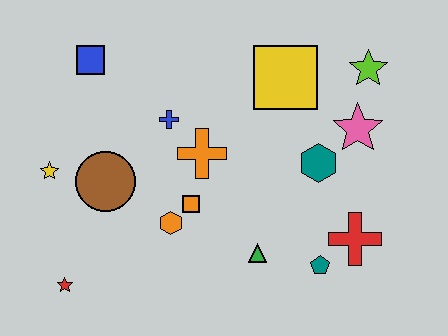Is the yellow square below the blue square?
Yes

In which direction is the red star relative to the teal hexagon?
The red star is to the left of the teal hexagon.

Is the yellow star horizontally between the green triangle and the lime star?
No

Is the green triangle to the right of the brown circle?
Yes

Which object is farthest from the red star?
The lime star is farthest from the red star.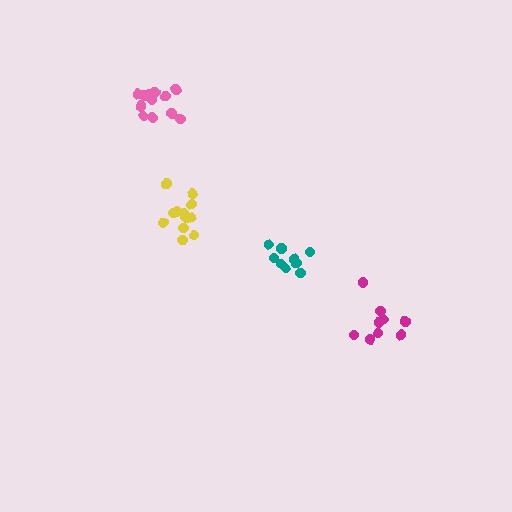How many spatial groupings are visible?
There are 4 spatial groupings.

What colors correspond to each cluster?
The clusters are colored: yellow, magenta, pink, teal.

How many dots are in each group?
Group 1: 12 dots, Group 2: 9 dots, Group 3: 13 dots, Group 4: 9 dots (43 total).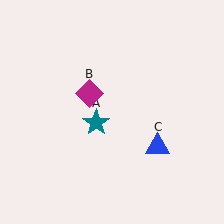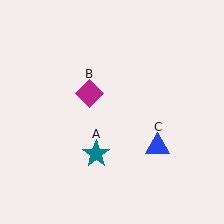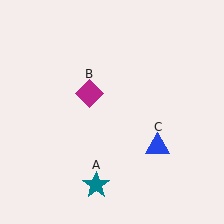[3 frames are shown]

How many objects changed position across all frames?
1 object changed position: teal star (object A).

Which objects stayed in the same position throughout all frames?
Magenta diamond (object B) and blue triangle (object C) remained stationary.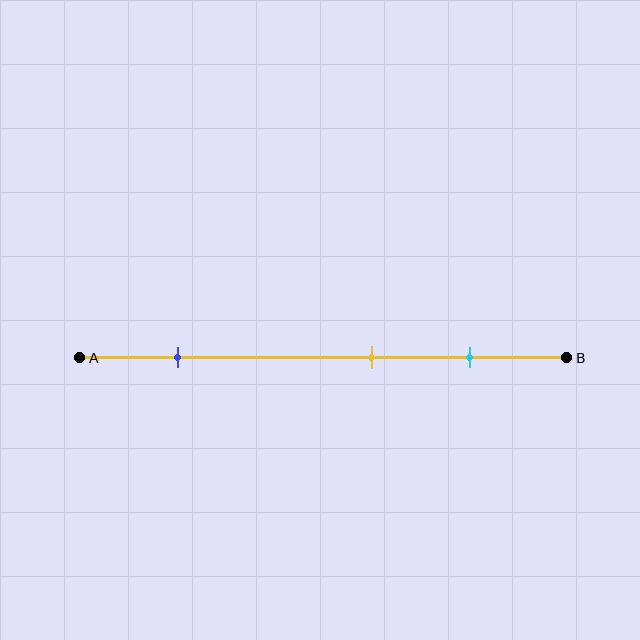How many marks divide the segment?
There are 3 marks dividing the segment.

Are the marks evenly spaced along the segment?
No, the marks are not evenly spaced.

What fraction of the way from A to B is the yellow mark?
The yellow mark is approximately 60% (0.6) of the way from A to B.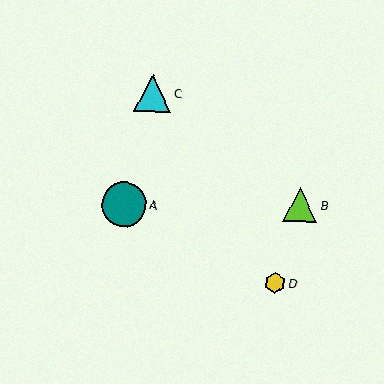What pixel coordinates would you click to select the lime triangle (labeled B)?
Click at (300, 205) to select the lime triangle B.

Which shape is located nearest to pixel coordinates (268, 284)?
The yellow hexagon (labeled D) at (275, 283) is nearest to that location.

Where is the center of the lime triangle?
The center of the lime triangle is at (300, 205).